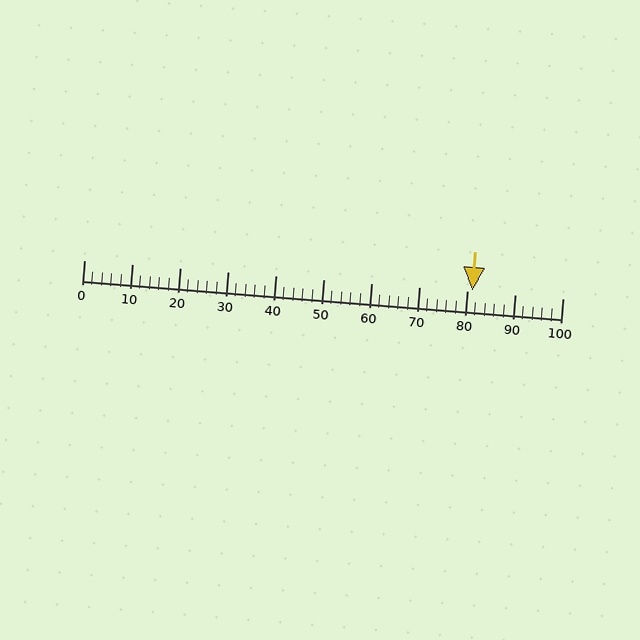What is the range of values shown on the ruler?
The ruler shows values from 0 to 100.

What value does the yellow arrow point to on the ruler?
The yellow arrow points to approximately 81.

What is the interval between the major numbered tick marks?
The major tick marks are spaced 10 units apart.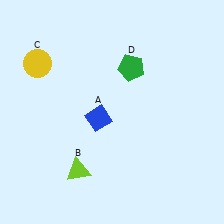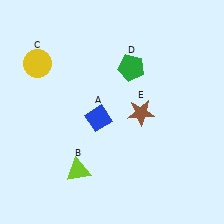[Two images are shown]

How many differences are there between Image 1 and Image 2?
There is 1 difference between the two images.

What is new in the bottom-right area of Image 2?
A brown star (E) was added in the bottom-right area of Image 2.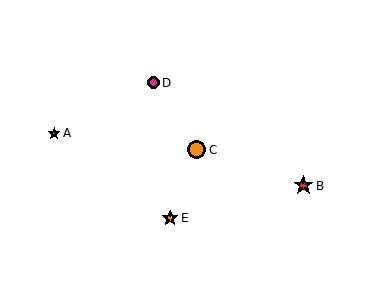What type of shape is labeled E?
Shape E is an orange star.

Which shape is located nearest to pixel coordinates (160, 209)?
The orange star (labeled E) at (170, 218) is nearest to that location.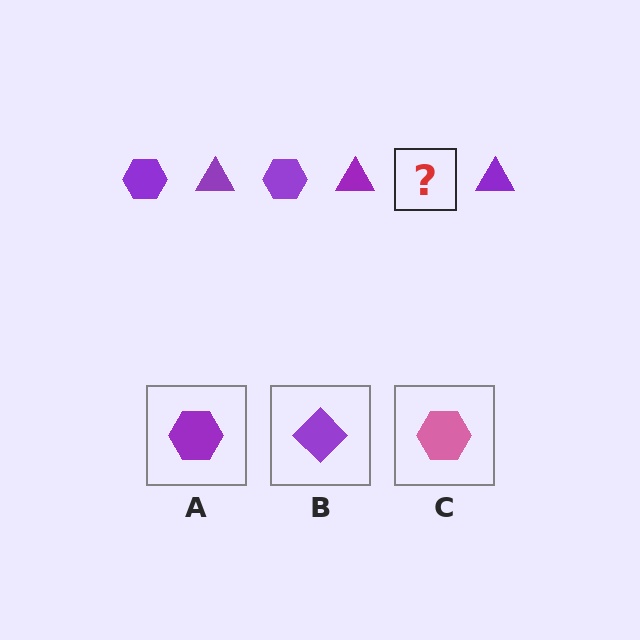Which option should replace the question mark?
Option A.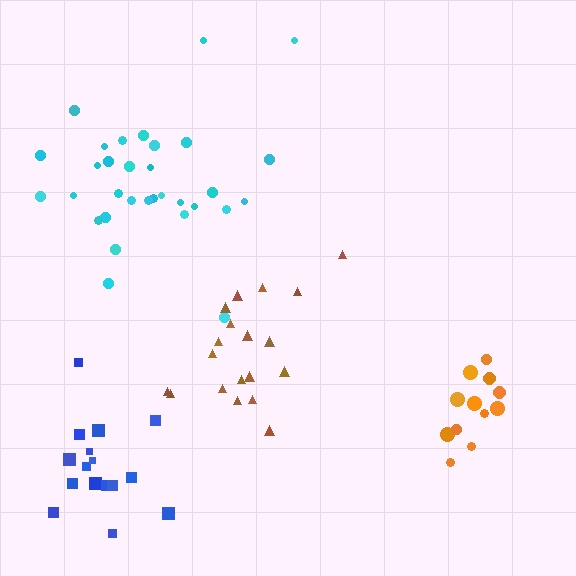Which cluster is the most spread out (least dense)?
Blue.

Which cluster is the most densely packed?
Orange.